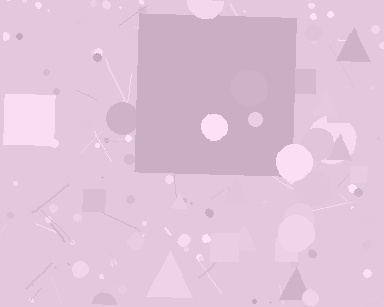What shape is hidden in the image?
A square is hidden in the image.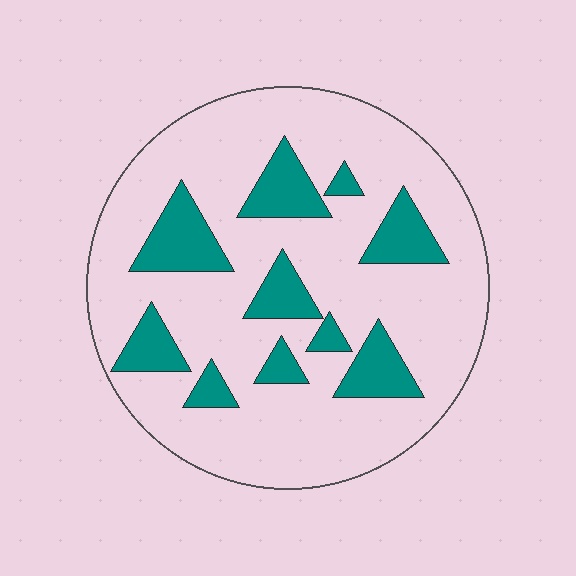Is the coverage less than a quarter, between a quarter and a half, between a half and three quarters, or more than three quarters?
Less than a quarter.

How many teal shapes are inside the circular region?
10.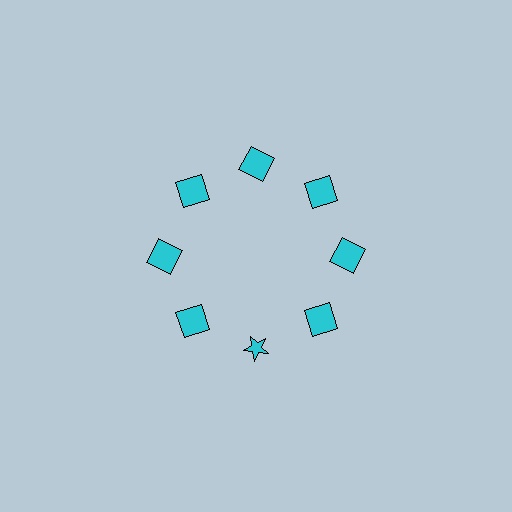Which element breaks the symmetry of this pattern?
The cyan star at roughly the 6 o'clock position breaks the symmetry. All other shapes are cyan squares.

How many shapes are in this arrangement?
There are 8 shapes arranged in a ring pattern.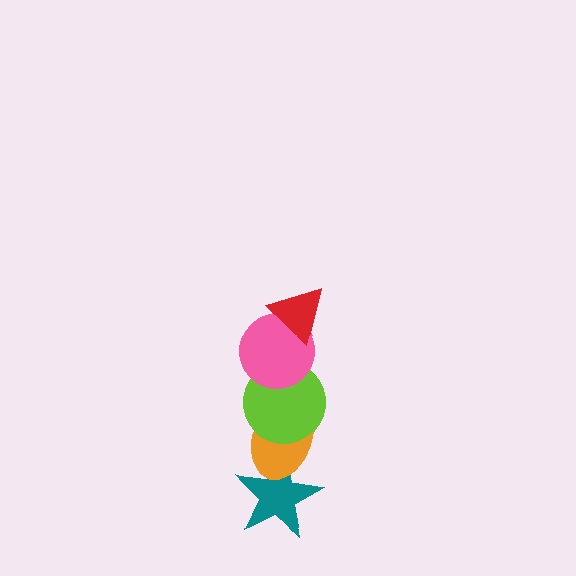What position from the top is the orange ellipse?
The orange ellipse is 4th from the top.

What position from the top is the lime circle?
The lime circle is 3rd from the top.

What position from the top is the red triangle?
The red triangle is 1st from the top.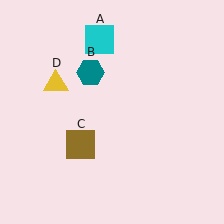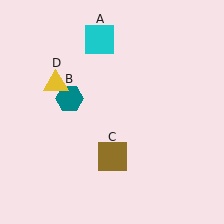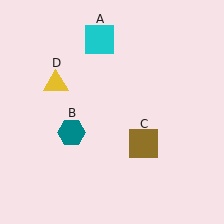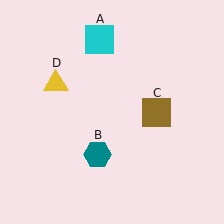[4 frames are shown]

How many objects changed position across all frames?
2 objects changed position: teal hexagon (object B), brown square (object C).